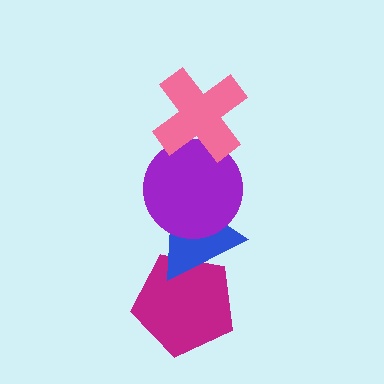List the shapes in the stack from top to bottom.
From top to bottom: the pink cross, the purple circle, the blue triangle, the magenta pentagon.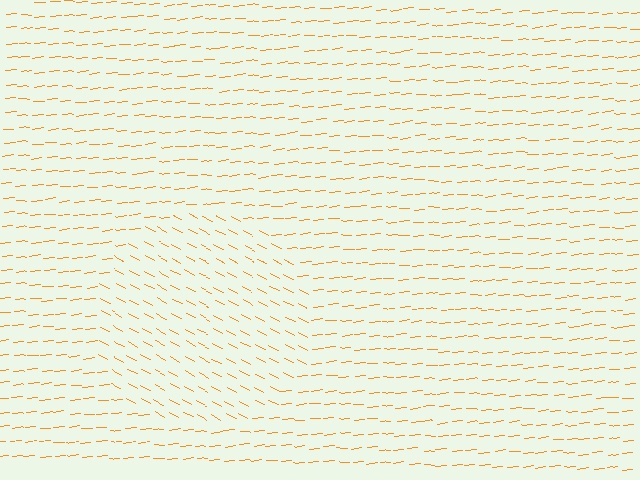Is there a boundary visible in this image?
Yes, there is a texture boundary formed by a change in line orientation.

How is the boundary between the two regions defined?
The boundary is defined purely by a change in line orientation (approximately 34 degrees difference). All lines are the same color and thickness.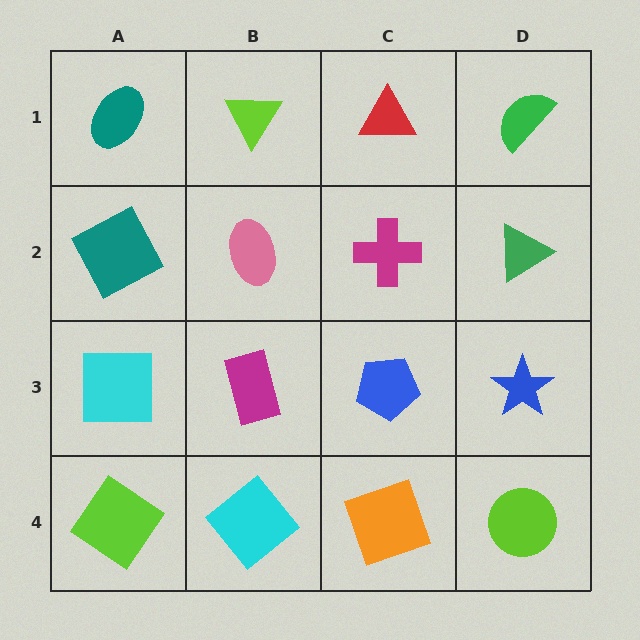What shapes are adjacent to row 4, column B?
A magenta rectangle (row 3, column B), a lime diamond (row 4, column A), an orange square (row 4, column C).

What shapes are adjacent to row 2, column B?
A lime triangle (row 1, column B), a magenta rectangle (row 3, column B), a teal square (row 2, column A), a magenta cross (row 2, column C).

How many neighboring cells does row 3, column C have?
4.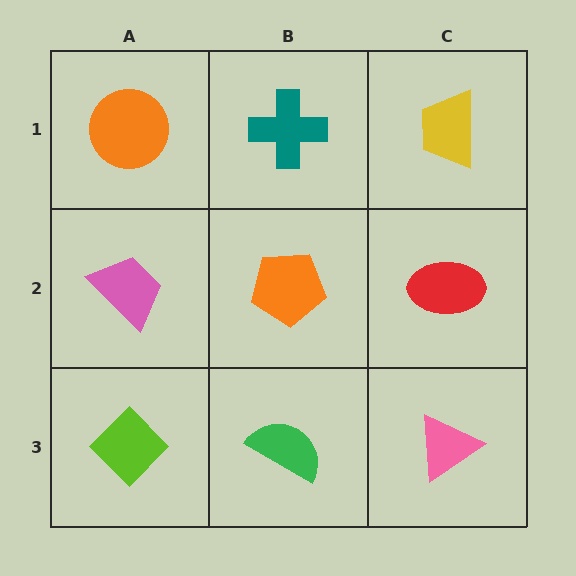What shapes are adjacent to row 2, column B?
A teal cross (row 1, column B), a green semicircle (row 3, column B), a pink trapezoid (row 2, column A), a red ellipse (row 2, column C).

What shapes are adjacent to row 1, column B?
An orange pentagon (row 2, column B), an orange circle (row 1, column A), a yellow trapezoid (row 1, column C).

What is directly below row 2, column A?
A lime diamond.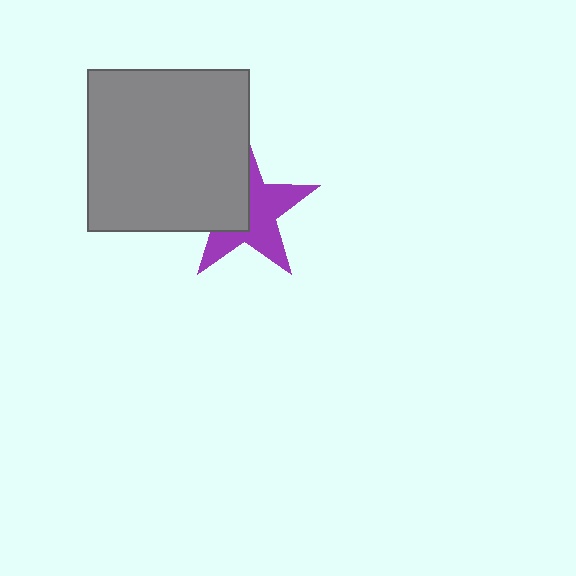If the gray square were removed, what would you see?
You would see the complete purple star.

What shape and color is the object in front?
The object in front is a gray square.